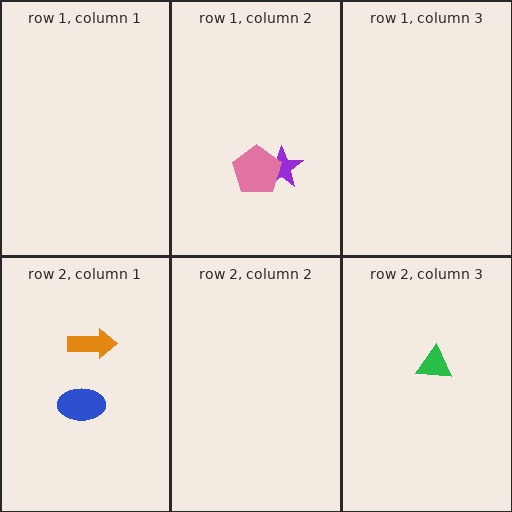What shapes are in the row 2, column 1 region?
The orange arrow, the blue ellipse.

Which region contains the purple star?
The row 1, column 2 region.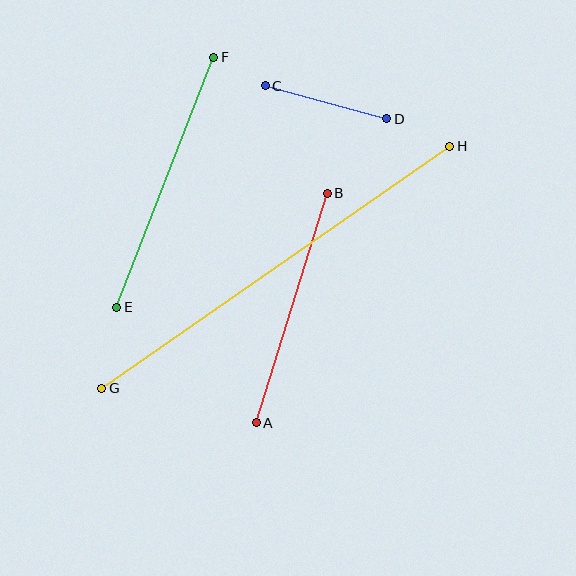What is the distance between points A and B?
The distance is approximately 240 pixels.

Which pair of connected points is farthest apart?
Points G and H are farthest apart.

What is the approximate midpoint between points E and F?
The midpoint is at approximately (165, 182) pixels.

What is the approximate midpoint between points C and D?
The midpoint is at approximately (326, 102) pixels.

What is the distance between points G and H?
The distance is approximately 424 pixels.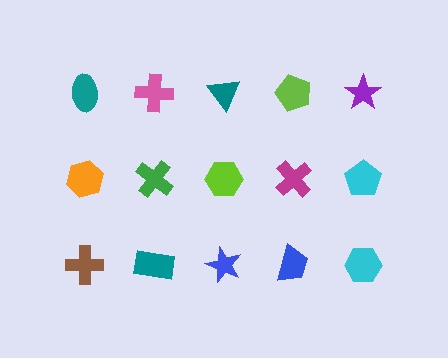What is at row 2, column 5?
A cyan pentagon.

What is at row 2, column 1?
An orange hexagon.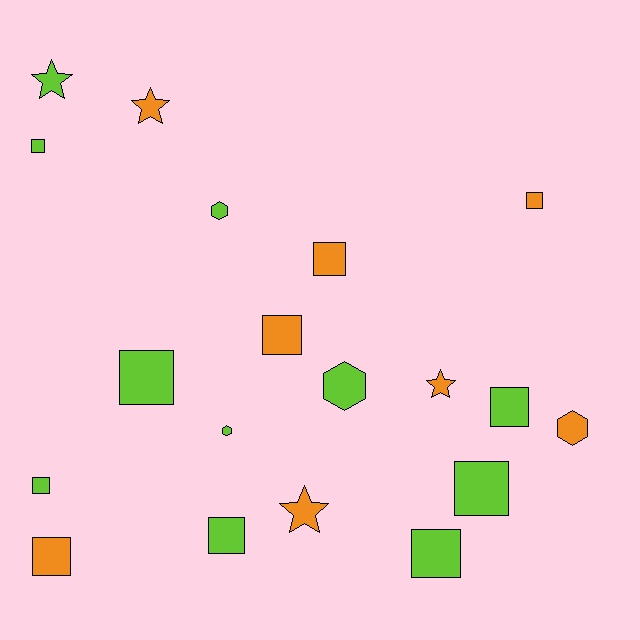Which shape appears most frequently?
Square, with 11 objects.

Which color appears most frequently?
Lime, with 11 objects.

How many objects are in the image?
There are 19 objects.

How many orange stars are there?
There are 3 orange stars.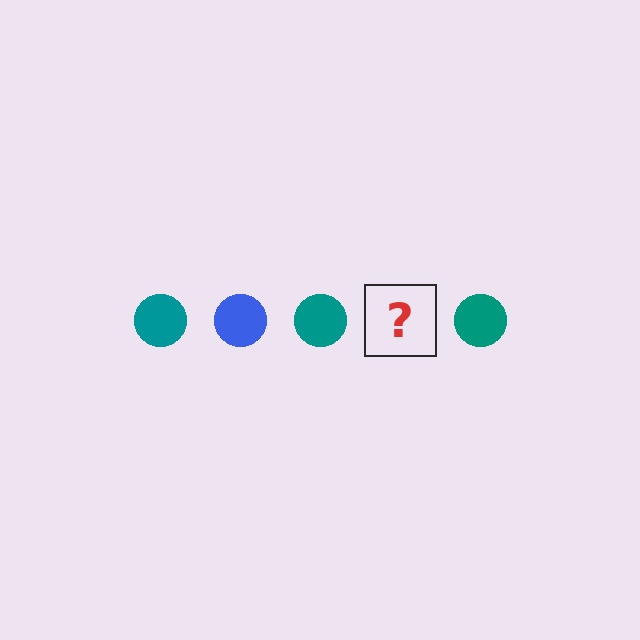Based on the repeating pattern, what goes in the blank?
The blank should be a blue circle.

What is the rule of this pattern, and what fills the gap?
The rule is that the pattern cycles through teal, blue circles. The gap should be filled with a blue circle.